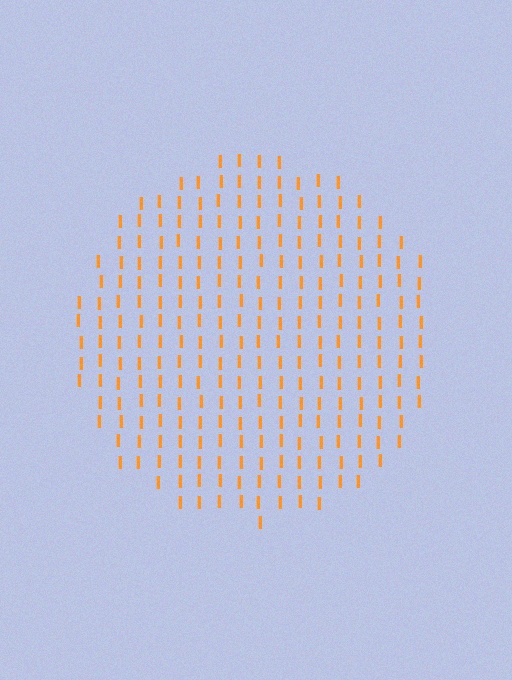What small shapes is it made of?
It is made of small letter I's.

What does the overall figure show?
The overall figure shows a circle.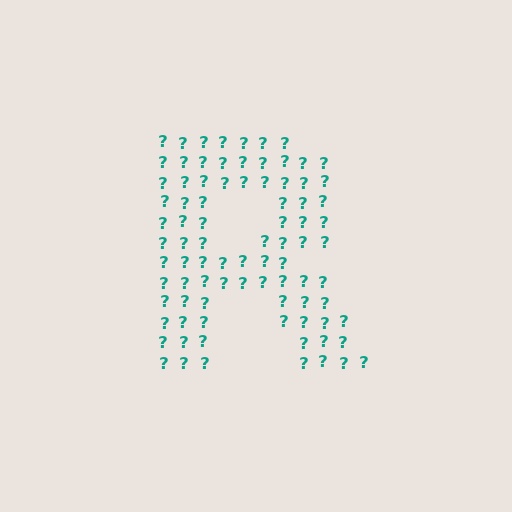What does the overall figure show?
The overall figure shows the letter R.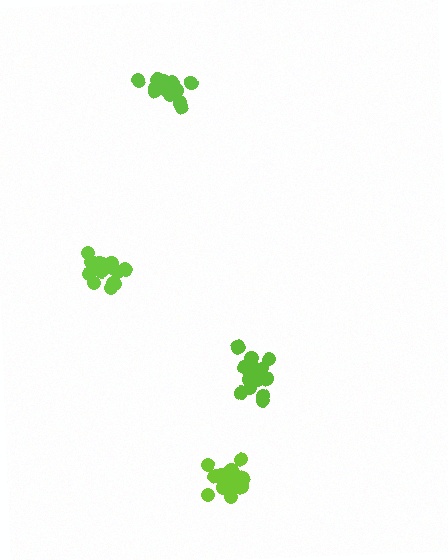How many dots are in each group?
Group 1: 20 dots, Group 2: 19 dots, Group 3: 17 dots, Group 4: 15 dots (71 total).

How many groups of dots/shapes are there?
There are 4 groups.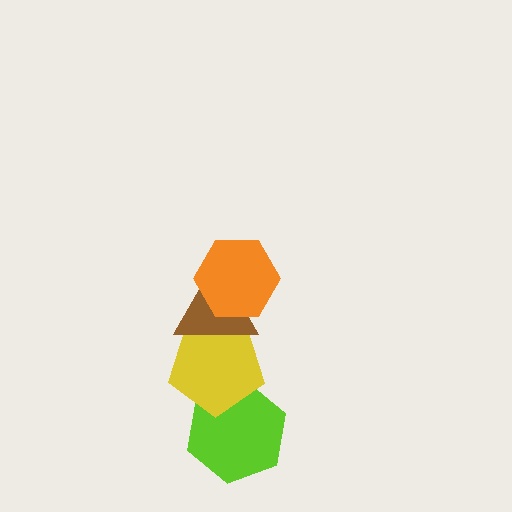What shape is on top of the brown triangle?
The orange hexagon is on top of the brown triangle.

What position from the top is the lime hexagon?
The lime hexagon is 4th from the top.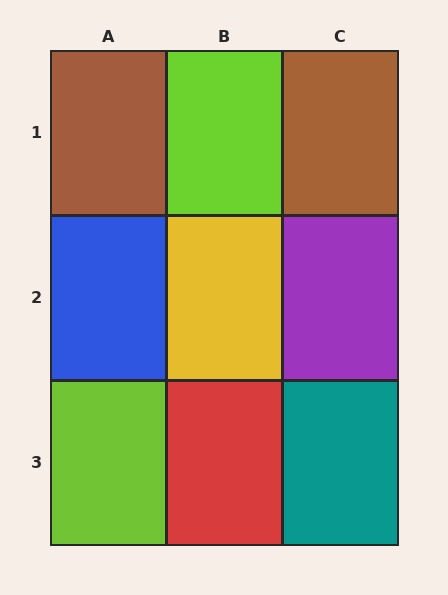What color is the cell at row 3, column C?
Teal.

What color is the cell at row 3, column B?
Red.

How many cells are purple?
1 cell is purple.